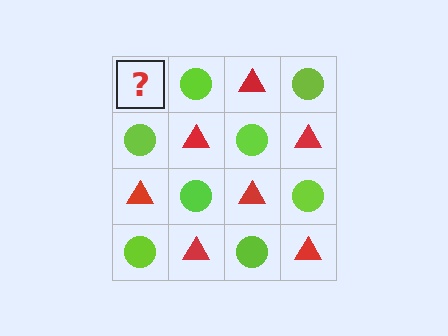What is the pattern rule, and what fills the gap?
The rule is that it alternates red triangle and lime circle in a checkerboard pattern. The gap should be filled with a red triangle.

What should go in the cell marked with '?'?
The missing cell should contain a red triangle.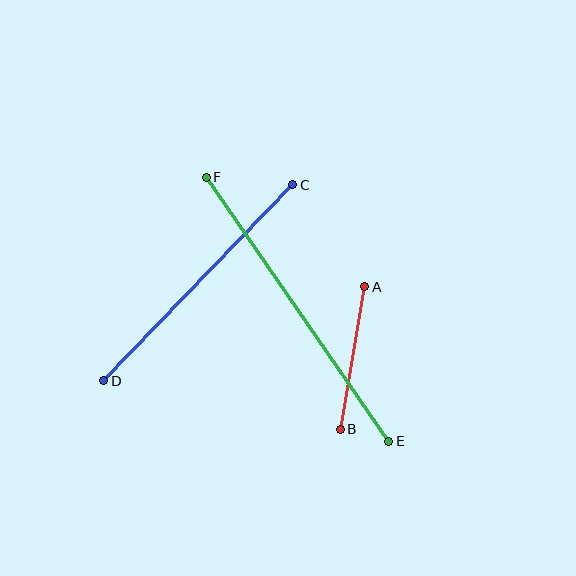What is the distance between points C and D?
The distance is approximately 272 pixels.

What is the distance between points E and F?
The distance is approximately 321 pixels.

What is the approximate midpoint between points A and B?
The midpoint is at approximately (353, 358) pixels.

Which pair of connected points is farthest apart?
Points E and F are farthest apart.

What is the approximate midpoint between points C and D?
The midpoint is at approximately (198, 283) pixels.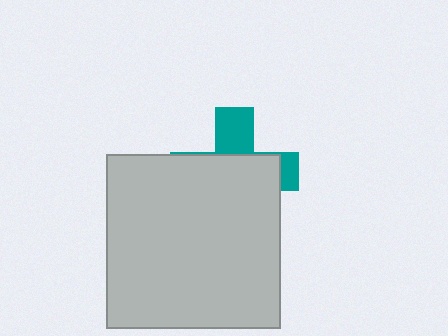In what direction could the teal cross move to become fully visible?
The teal cross could move up. That would shift it out from behind the light gray square entirely.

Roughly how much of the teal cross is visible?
A small part of it is visible (roughly 31%).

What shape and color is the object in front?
The object in front is a light gray square.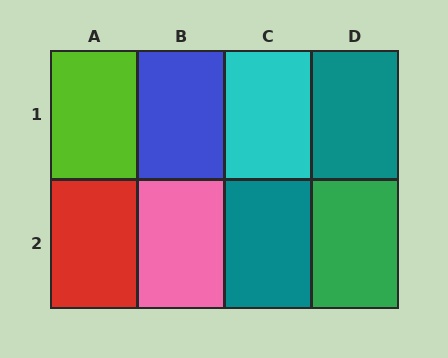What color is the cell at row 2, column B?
Pink.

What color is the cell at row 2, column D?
Green.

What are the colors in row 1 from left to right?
Lime, blue, cyan, teal.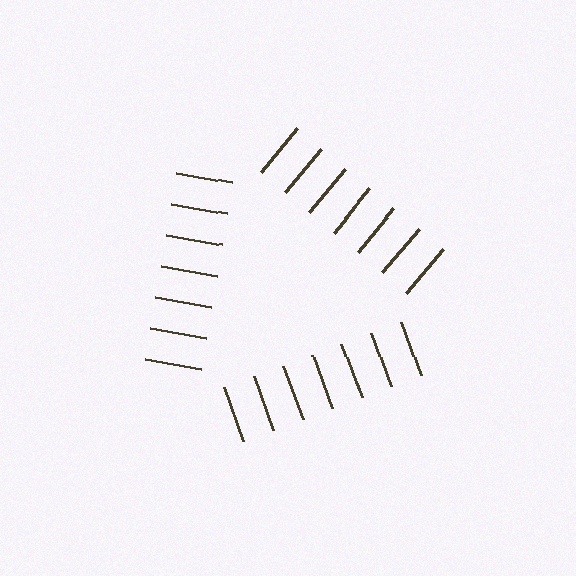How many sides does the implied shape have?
3 sides — the line-ends trace a triangle.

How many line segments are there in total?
21 — 7 along each of the 3 edges.